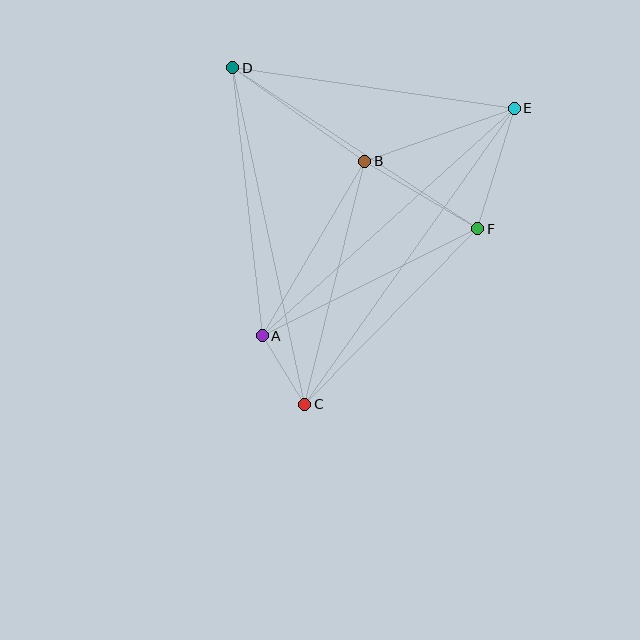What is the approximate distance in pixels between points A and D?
The distance between A and D is approximately 269 pixels.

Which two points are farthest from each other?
Points C and E are farthest from each other.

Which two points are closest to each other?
Points A and C are closest to each other.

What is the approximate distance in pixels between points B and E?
The distance between B and E is approximately 159 pixels.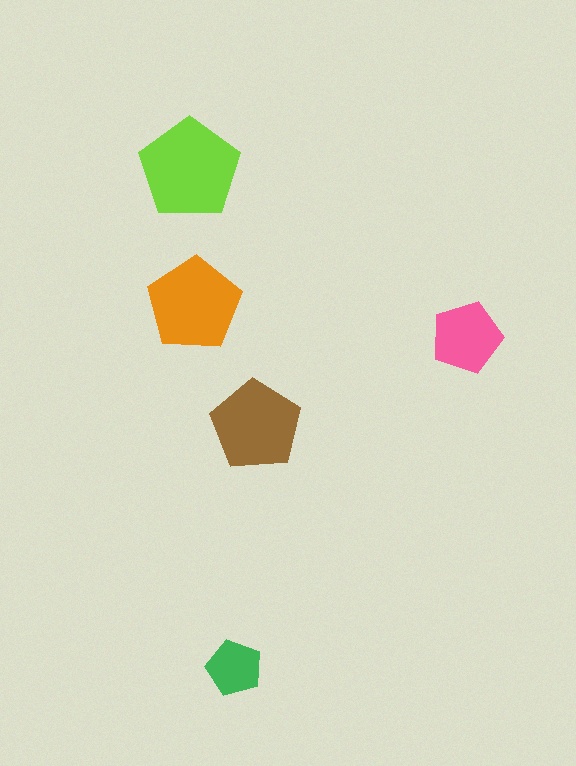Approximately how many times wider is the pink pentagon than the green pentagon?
About 1.5 times wider.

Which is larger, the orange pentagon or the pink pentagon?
The orange one.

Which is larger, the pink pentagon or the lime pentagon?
The lime one.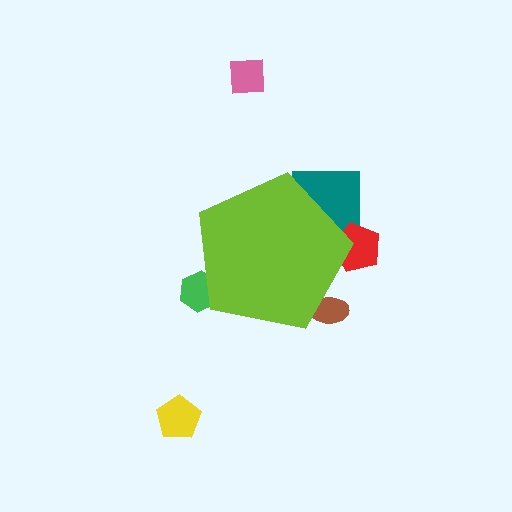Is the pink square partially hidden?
No, the pink square is fully visible.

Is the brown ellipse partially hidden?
Yes, the brown ellipse is partially hidden behind the lime pentagon.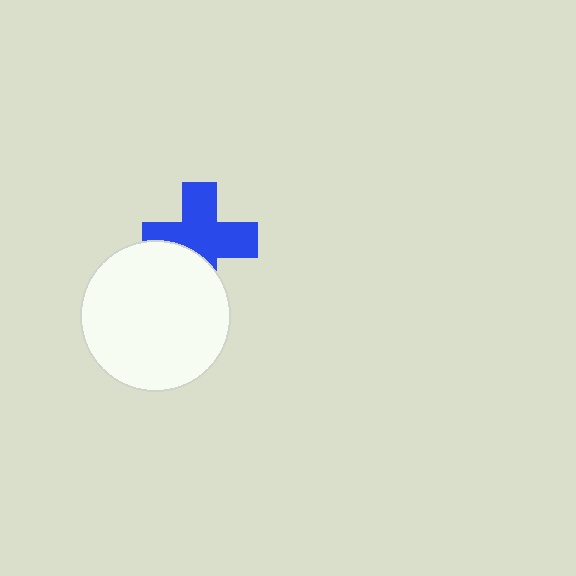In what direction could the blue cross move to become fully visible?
The blue cross could move up. That would shift it out from behind the white circle entirely.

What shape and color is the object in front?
The object in front is a white circle.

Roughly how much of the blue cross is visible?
Most of it is visible (roughly 69%).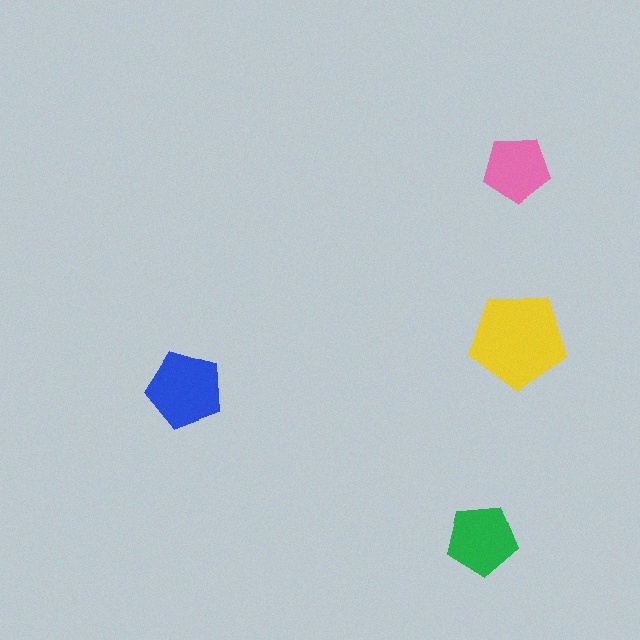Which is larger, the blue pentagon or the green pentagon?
The blue one.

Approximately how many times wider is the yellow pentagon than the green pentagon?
About 1.5 times wider.